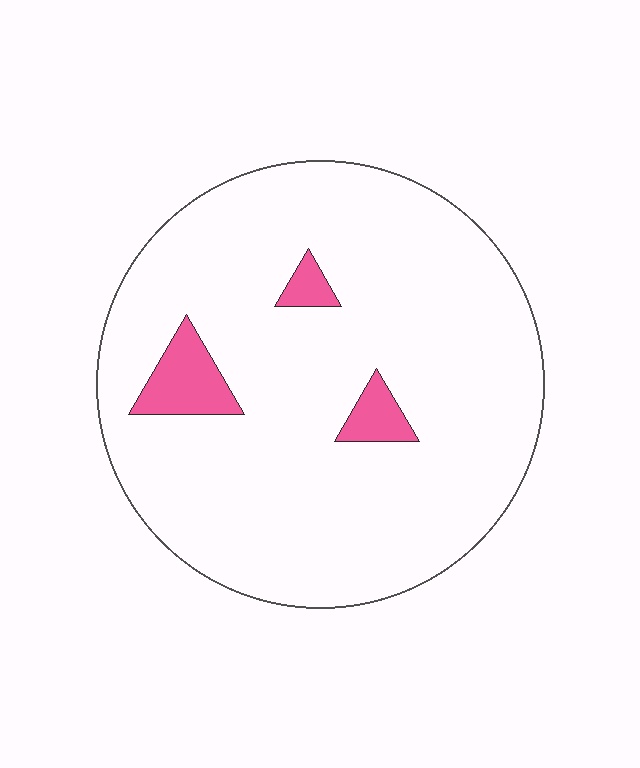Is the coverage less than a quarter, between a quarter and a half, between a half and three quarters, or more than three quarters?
Less than a quarter.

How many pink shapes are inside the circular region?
3.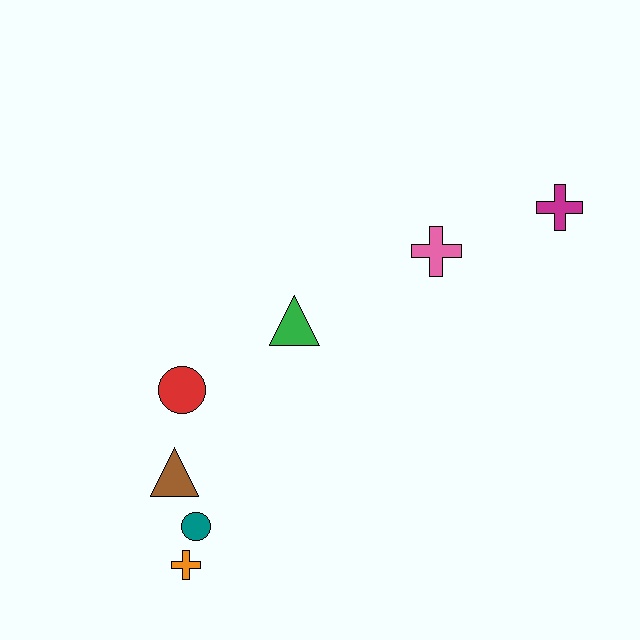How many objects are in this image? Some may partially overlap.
There are 7 objects.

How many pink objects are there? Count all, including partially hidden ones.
There is 1 pink object.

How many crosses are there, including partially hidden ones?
There are 3 crosses.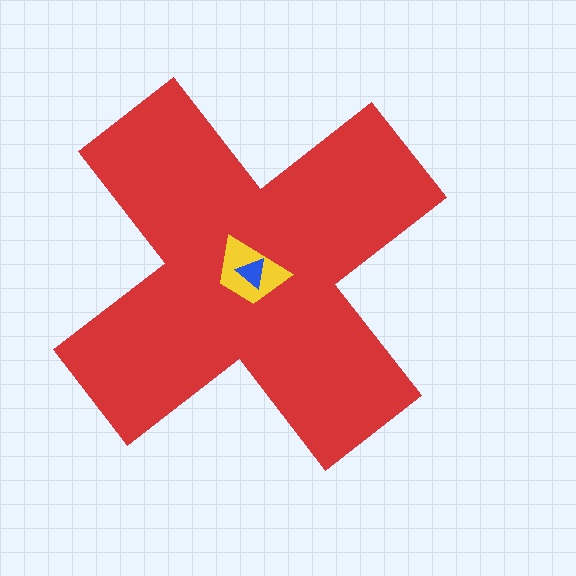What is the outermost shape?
The red cross.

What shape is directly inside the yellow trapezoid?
The blue triangle.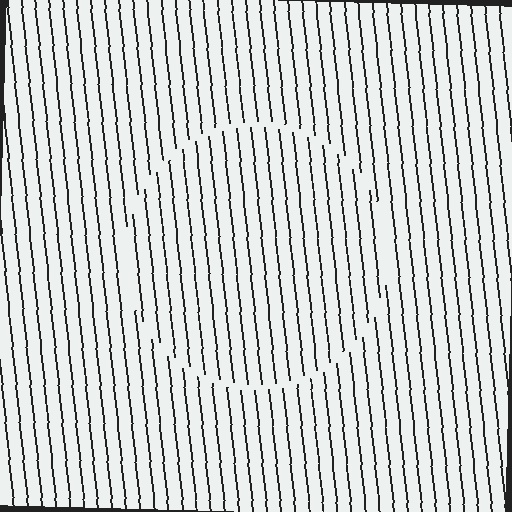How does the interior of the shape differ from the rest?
The interior of the shape contains the same grating, shifted by half a period — the contour is defined by the phase discontinuity where line-ends from the inner and outer gratings abut.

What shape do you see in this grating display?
An illusory circle. The interior of the shape contains the same grating, shifted by half a period — the contour is defined by the phase discontinuity where line-ends from the inner and outer gratings abut.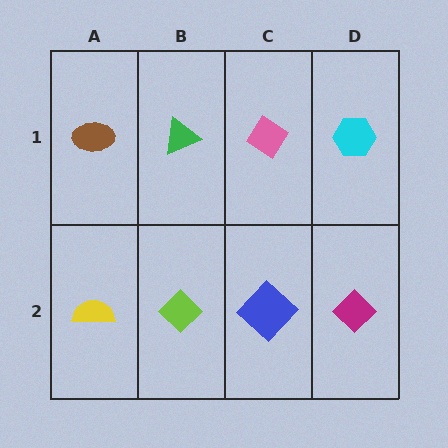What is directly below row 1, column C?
A blue diamond.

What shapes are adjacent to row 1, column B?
A lime diamond (row 2, column B), a brown ellipse (row 1, column A), a pink diamond (row 1, column C).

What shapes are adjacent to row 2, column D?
A cyan hexagon (row 1, column D), a blue diamond (row 2, column C).